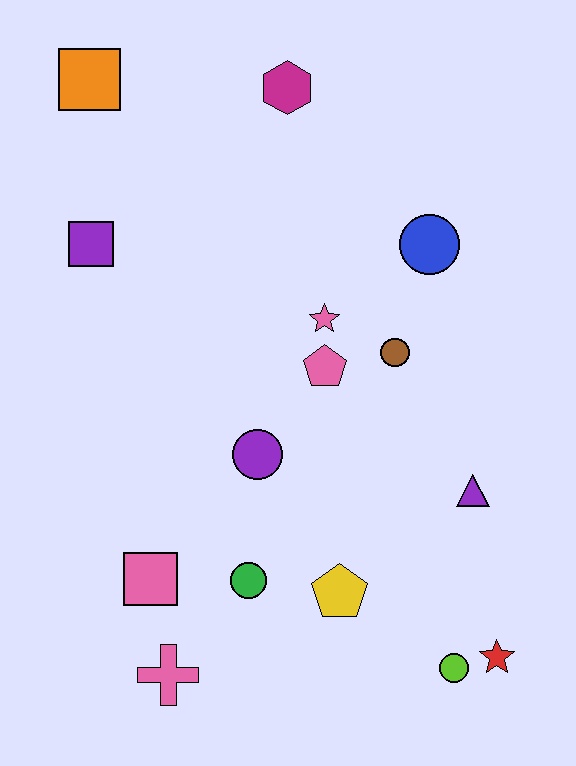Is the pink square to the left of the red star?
Yes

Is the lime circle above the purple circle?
No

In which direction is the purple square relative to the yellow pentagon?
The purple square is above the yellow pentagon.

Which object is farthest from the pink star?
The pink cross is farthest from the pink star.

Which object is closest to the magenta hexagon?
The orange square is closest to the magenta hexagon.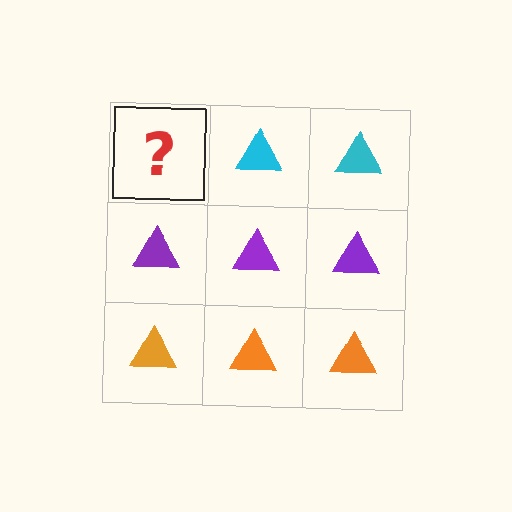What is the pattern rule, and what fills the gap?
The rule is that each row has a consistent color. The gap should be filled with a cyan triangle.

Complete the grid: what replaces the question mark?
The question mark should be replaced with a cyan triangle.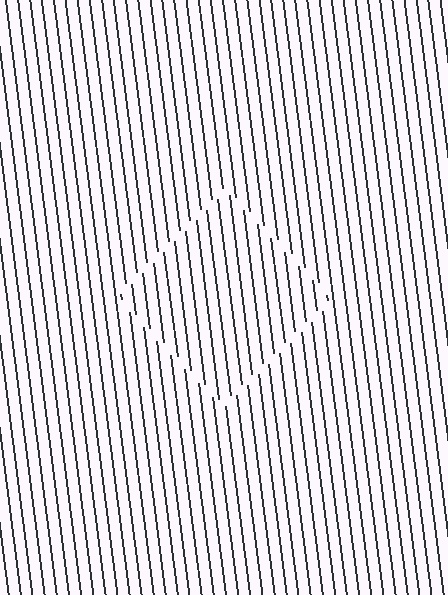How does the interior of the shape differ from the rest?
The interior of the shape contains the same grating, shifted by half a period — the contour is defined by the phase discontinuity where line-ends from the inner and outer gratings abut.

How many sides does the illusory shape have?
4 sides — the line-ends trace a square.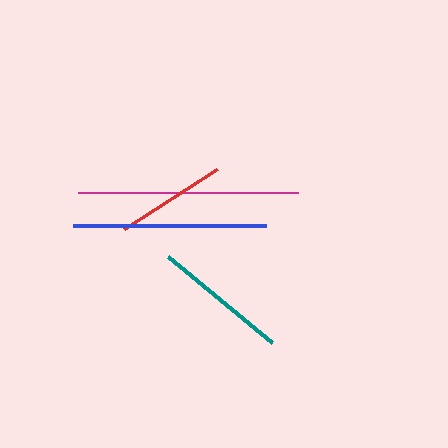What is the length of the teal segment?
The teal segment is approximately 135 pixels long.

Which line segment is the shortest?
The red line is the shortest at approximately 111 pixels.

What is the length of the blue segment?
The blue segment is approximately 193 pixels long.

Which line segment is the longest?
The magenta line is the longest at approximately 220 pixels.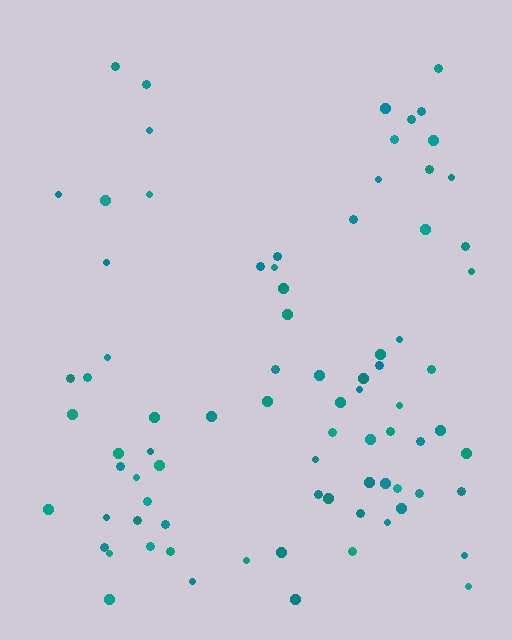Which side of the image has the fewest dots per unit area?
The top.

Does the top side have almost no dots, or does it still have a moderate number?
Still a moderate number, just noticeably fewer than the bottom.